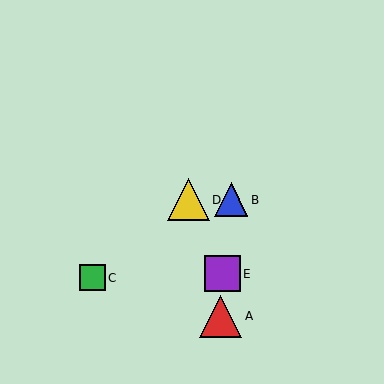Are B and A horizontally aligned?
No, B is at y≈200 and A is at y≈316.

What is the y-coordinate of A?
Object A is at y≈316.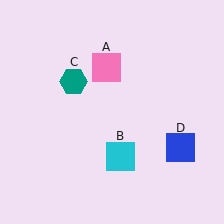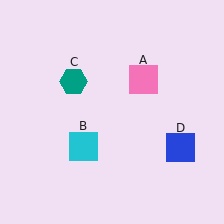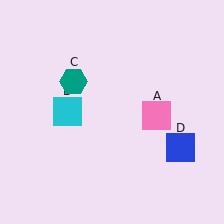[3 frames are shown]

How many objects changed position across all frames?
2 objects changed position: pink square (object A), cyan square (object B).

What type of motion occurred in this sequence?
The pink square (object A), cyan square (object B) rotated clockwise around the center of the scene.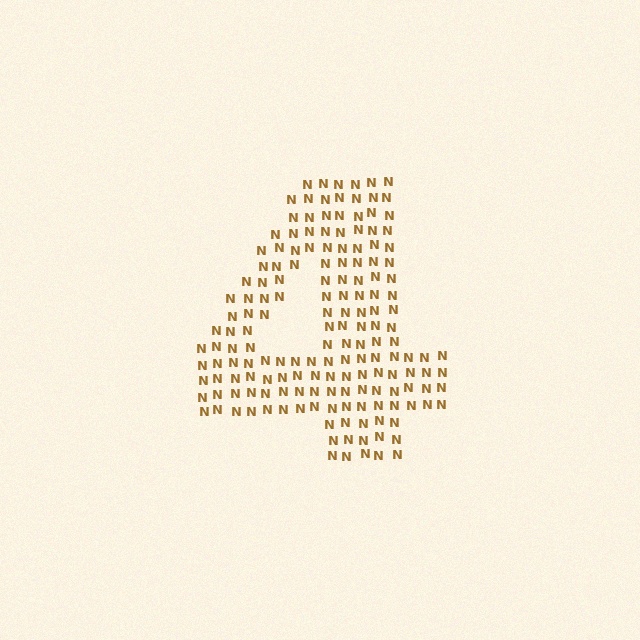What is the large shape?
The large shape is the digit 4.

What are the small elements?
The small elements are letter N's.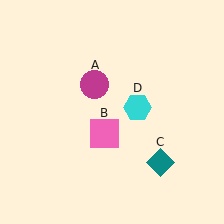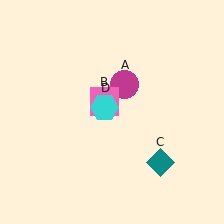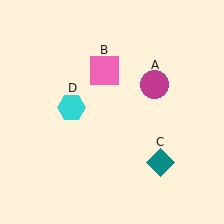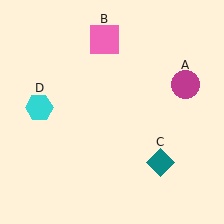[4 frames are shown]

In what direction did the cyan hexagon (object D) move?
The cyan hexagon (object D) moved left.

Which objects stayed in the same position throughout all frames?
Teal diamond (object C) remained stationary.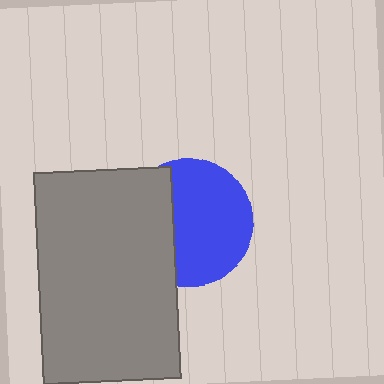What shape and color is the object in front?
The object in front is a gray rectangle.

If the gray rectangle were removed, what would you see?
You would see the complete blue circle.